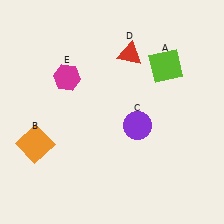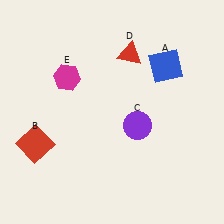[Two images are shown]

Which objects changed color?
A changed from lime to blue. B changed from orange to red.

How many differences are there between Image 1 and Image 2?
There are 2 differences between the two images.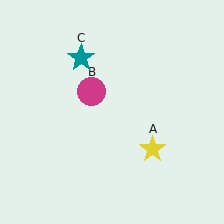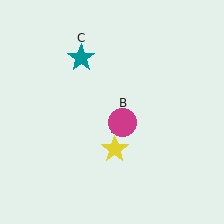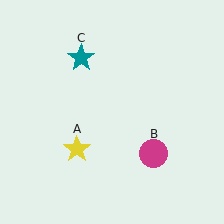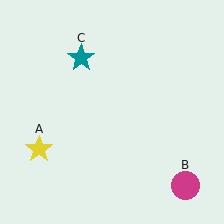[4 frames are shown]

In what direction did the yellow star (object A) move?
The yellow star (object A) moved left.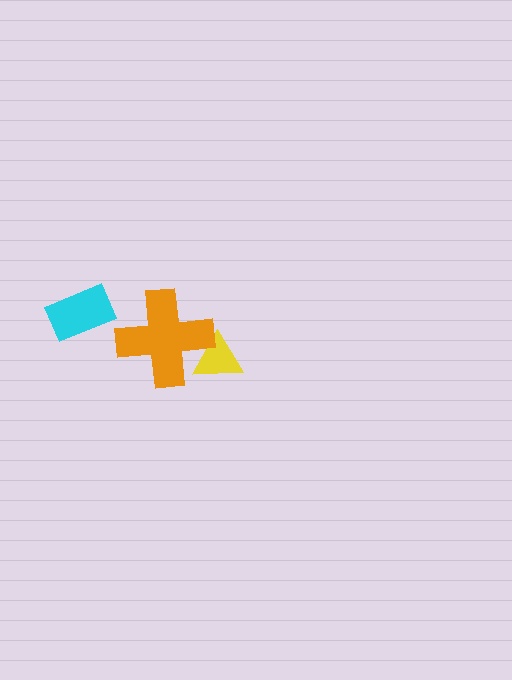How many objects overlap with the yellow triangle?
1 object overlaps with the yellow triangle.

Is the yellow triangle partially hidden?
Yes, it is partially covered by another shape.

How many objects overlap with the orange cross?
1 object overlaps with the orange cross.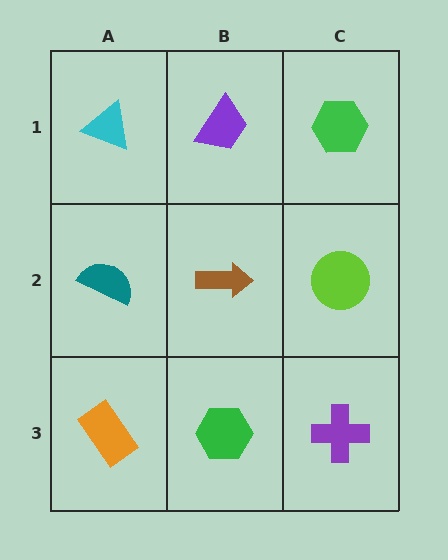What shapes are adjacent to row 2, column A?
A cyan triangle (row 1, column A), an orange rectangle (row 3, column A), a brown arrow (row 2, column B).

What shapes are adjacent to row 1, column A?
A teal semicircle (row 2, column A), a purple trapezoid (row 1, column B).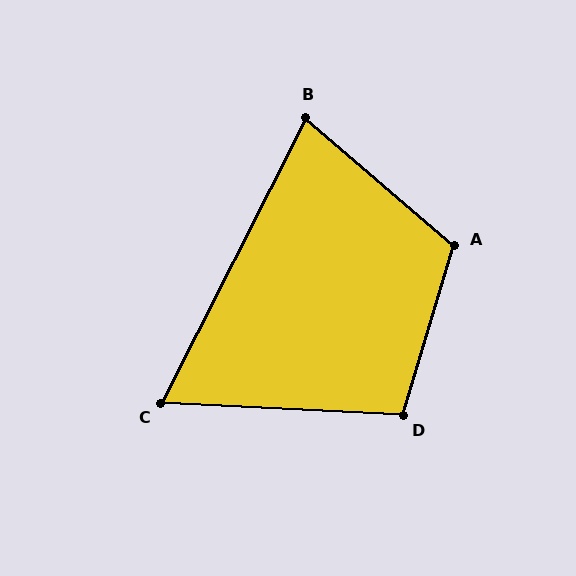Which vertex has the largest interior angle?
A, at approximately 114 degrees.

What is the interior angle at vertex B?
Approximately 76 degrees (acute).